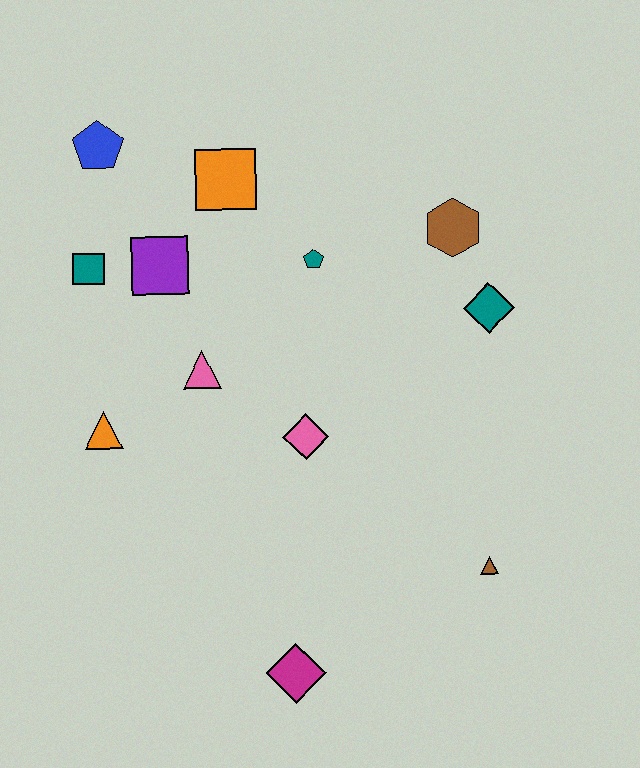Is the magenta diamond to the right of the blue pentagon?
Yes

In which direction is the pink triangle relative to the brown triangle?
The pink triangle is to the left of the brown triangle.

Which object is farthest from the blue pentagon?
The brown triangle is farthest from the blue pentagon.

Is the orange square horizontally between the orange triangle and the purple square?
No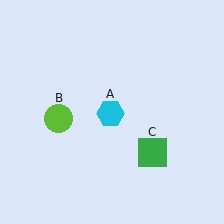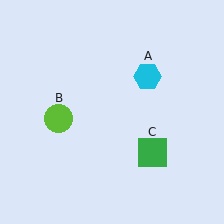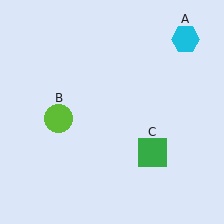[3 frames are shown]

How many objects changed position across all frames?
1 object changed position: cyan hexagon (object A).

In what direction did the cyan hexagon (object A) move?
The cyan hexagon (object A) moved up and to the right.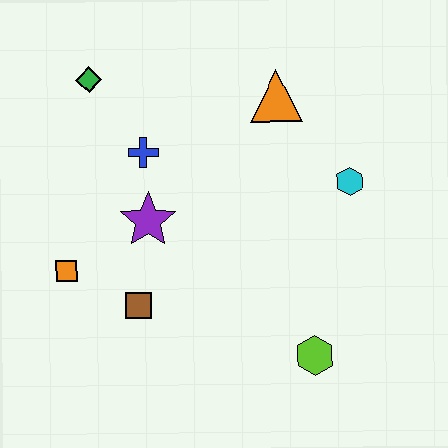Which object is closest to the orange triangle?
The cyan hexagon is closest to the orange triangle.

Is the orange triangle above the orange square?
Yes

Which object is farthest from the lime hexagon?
The green diamond is farthest from the lime hexagon.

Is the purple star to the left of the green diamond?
No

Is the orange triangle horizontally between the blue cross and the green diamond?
No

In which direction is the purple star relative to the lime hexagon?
The purple star is to the left of the lime hexagon.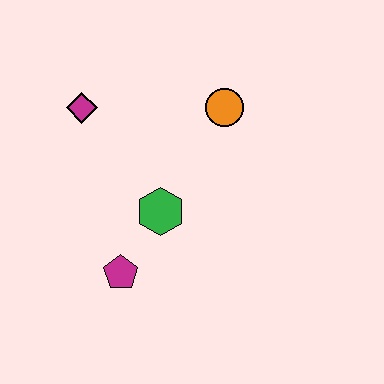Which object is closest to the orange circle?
The green hexagon is closest to the orange circle.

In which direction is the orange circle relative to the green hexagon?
The orange circle is above the green hexagon.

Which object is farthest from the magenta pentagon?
The orange circle is farthest from the magenta pentagon.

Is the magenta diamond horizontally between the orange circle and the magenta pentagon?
No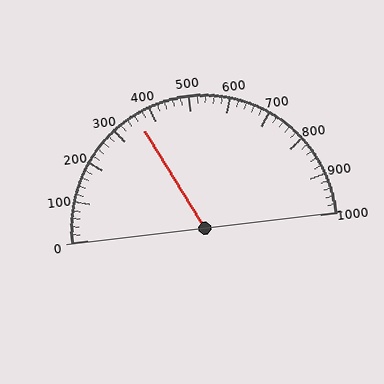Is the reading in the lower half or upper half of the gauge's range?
The reading is in the lower half of the range (0 to 1000).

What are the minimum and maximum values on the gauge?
The gauge ranges from 0 to 1000.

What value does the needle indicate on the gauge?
The needle indicates approximately 360.